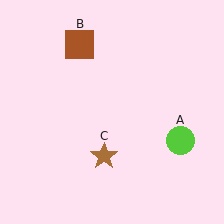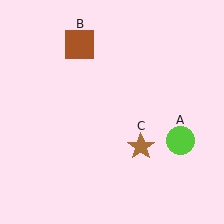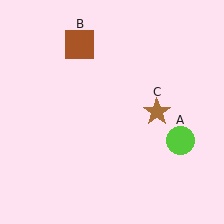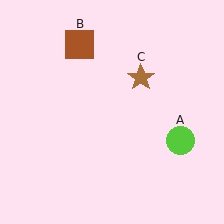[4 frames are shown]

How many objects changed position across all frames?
1 object changed position: brown star (object C).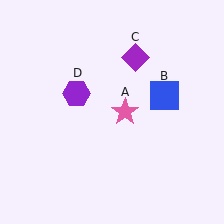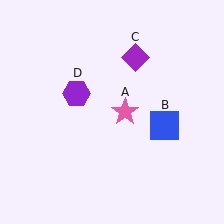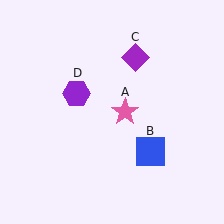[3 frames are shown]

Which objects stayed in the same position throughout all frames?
Pink star (object A) and purple diamond (object C) and purple hexagon (object D) remained stationary.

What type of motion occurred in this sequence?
The blue square (object B) rotated clockwise around the center of the scene.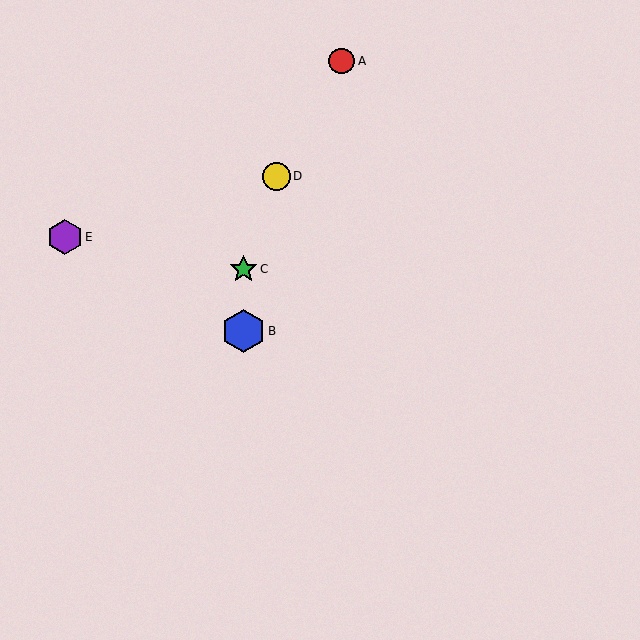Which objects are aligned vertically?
Objects B, C are aligned vertically.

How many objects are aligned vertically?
2 objects (B, C) are aligned vertically.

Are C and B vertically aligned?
Yes, both are at x≈243.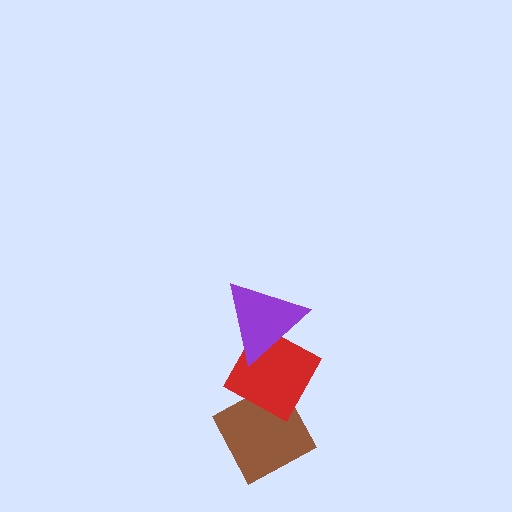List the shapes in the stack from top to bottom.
From top to bottom: the purple triangle, the red diamond, the brown diamond.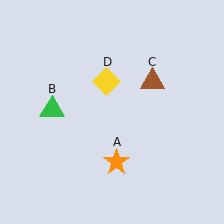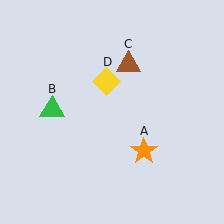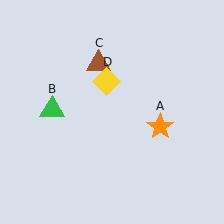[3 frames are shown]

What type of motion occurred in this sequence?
The orange star (object A), brown triangle (object C) rotated counterclockwise around the center of the scene.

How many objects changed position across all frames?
2 objects changed position: orange star (object A), brown triangle (object C).